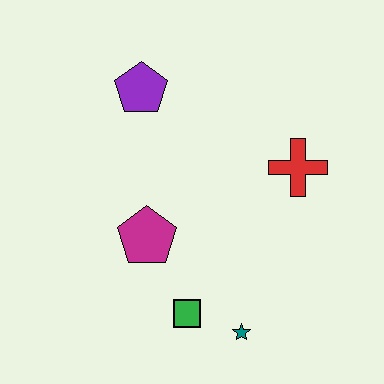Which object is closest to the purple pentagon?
The magenta pentagon is closest to the purple pentagon.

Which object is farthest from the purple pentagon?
The teal star is farthest from the purple pentagon.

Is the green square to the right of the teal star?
No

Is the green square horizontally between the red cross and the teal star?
No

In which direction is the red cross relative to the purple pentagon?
The red cross is to the right of the purple pentagon.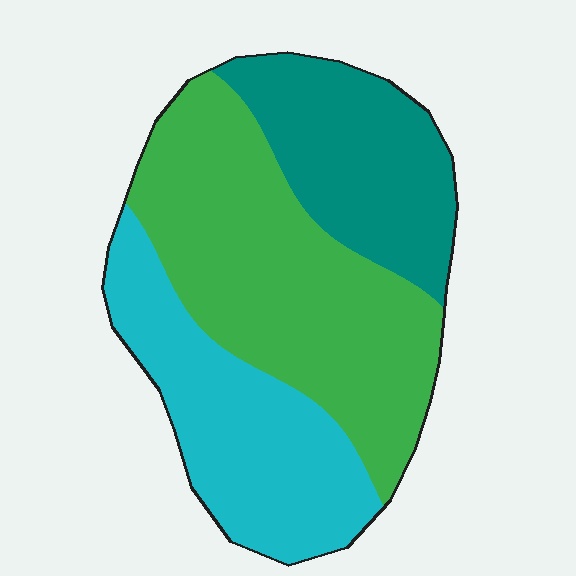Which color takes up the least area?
Teal, at roughly 25%.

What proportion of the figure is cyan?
Cyan takes up about one third (1/3) of the figure.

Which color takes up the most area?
Green, at roughly 45%.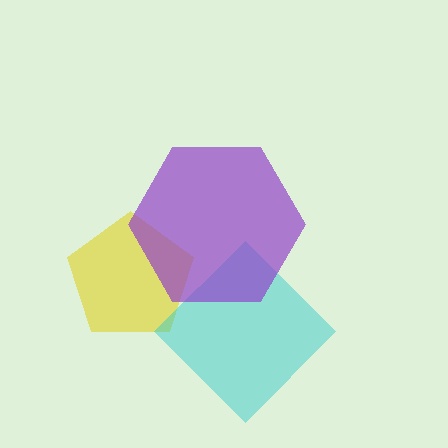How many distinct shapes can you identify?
There are 3 distinct shapes: a yellow pentagon, a cyan diamond, a purple hexagon.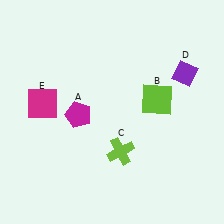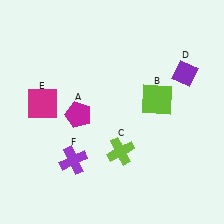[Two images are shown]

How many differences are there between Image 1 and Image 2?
There is 1 difference between the two images.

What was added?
A purple cross (F) was added in Image 2.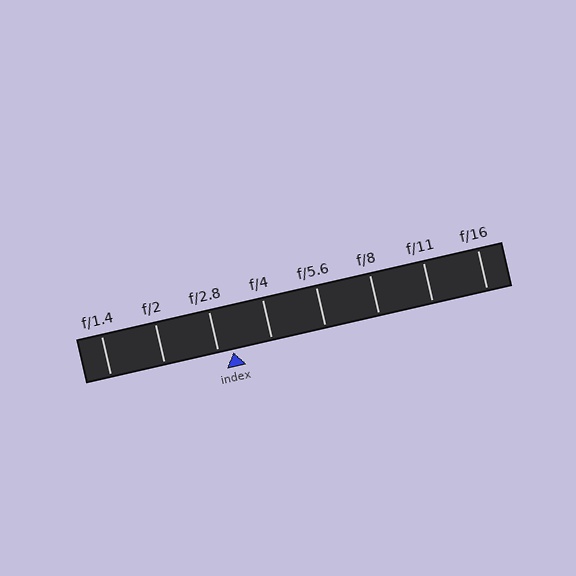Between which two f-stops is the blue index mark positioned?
The index mark is between f/2.8 and f/4.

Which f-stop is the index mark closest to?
The index mark is closest to f/2.8.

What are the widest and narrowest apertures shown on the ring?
The widest aperture shown is f/1.4 and the narrowest is f/16.